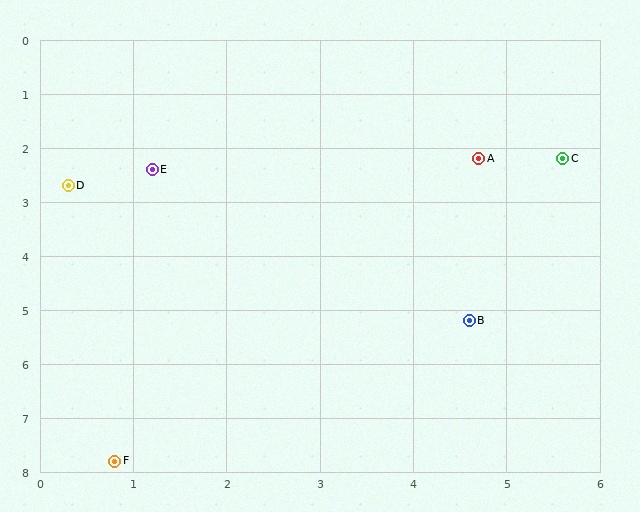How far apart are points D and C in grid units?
Points D and C are about 5.3 grid units apart.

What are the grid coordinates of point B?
Point B is at approximately (4.6, 5.2).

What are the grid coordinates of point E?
Point E is at approximately (1.2, 2.4).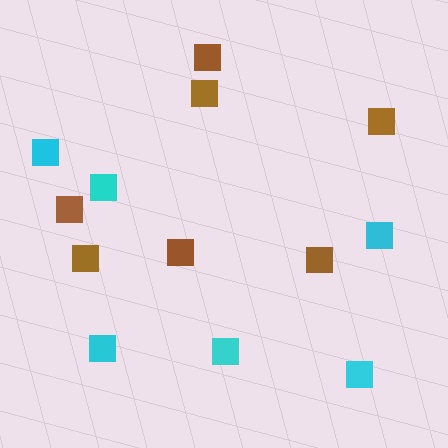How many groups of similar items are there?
There are 2 groups: one group of cyan squares (6) and one group of brown squares (7).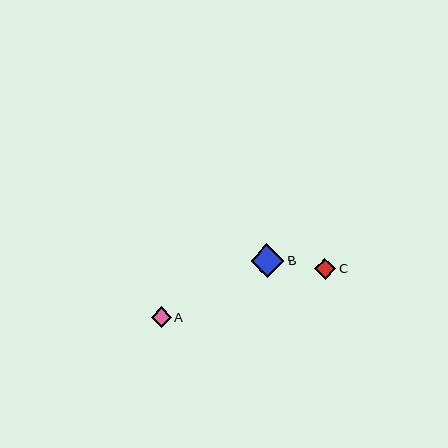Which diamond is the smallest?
Diamond A is the smallest with a size of approximately 20 pixels.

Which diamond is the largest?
Diamond B is the largest with a size of approximately 34 pixels.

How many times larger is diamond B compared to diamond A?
Diamond B is approximately 1.7 times the size of diamond A.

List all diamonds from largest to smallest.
From largest to smallest: B, C, A.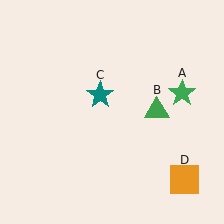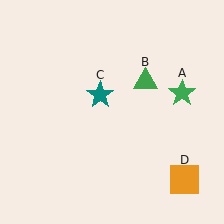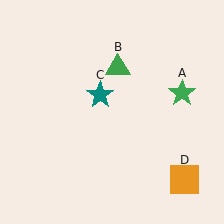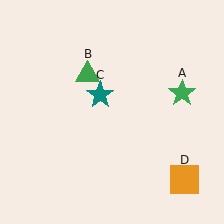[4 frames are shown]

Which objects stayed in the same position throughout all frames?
Green star (object A) and teal star (object C) and orange square (object D) remained stationary.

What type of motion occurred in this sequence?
The green triangle (object B) rotated counterclockwise around the center of the scene.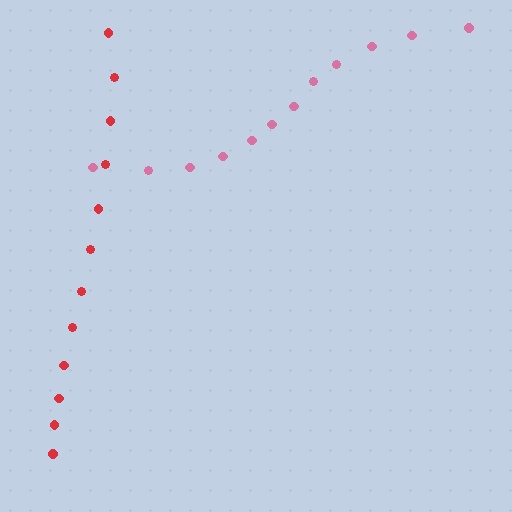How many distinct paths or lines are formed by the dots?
There are 2 distinct paths.